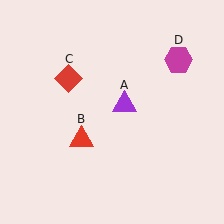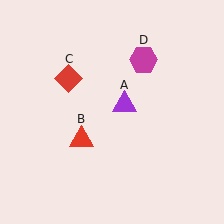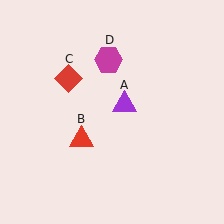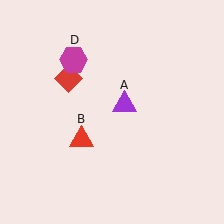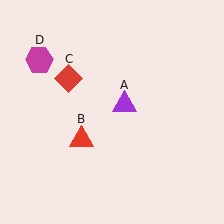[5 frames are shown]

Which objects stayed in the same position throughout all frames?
Purple triangle (object A) and red triangle (object B) and red diamond (object C) remained stationary.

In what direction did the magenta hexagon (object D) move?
The magenta hexagon (object D) moved left.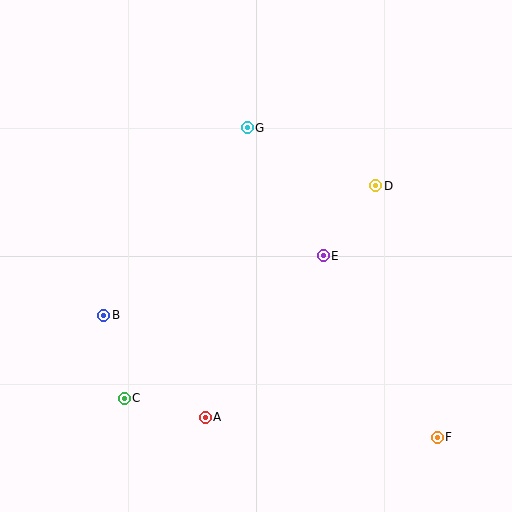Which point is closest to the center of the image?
Point E at (323, 256) is closest to the center.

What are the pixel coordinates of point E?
Point E is at (323, 256).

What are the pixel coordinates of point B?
Point B is at (104, 315).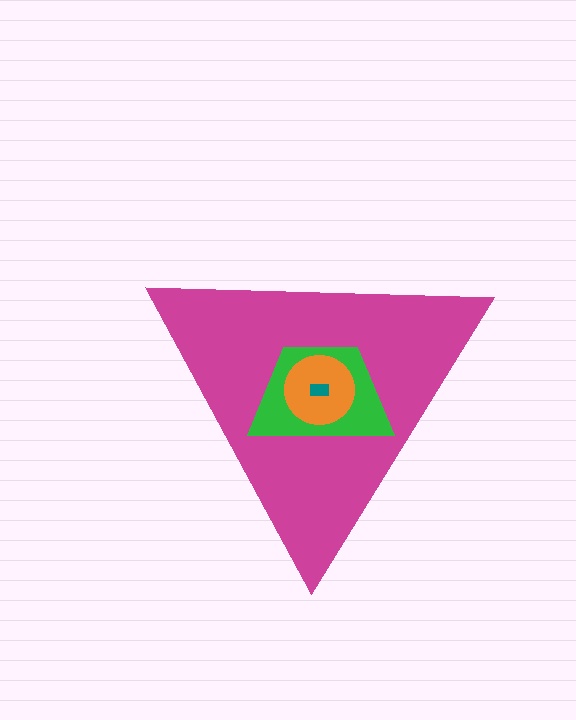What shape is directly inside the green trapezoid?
The orange circle.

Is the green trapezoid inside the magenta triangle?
Yes.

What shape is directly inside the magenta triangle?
The green trapezoid.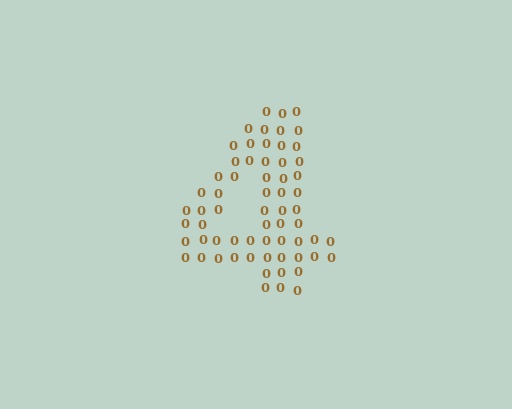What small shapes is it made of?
It is made of small digit 0's.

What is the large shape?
The large shape is the digit 4.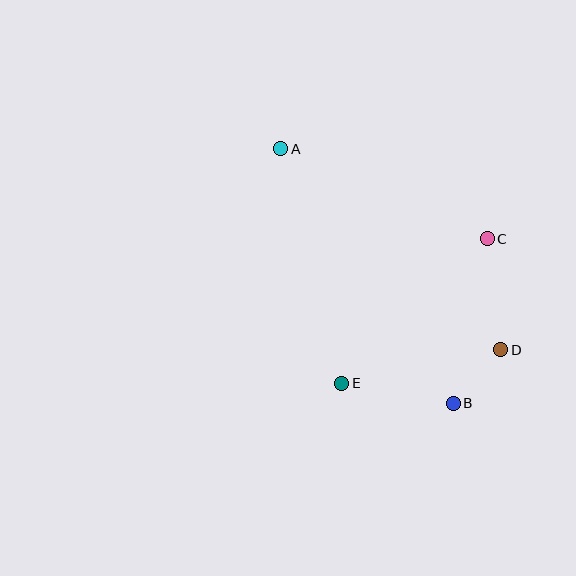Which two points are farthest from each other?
Points A and B are farthest from each other.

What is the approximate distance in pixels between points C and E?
The distance between C and E is approximately 205 pixels.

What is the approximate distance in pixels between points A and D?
The distance between A and D is approximately 298 pixels.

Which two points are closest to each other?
Points B and D are closest to each other.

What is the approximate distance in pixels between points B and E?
The distance between B and E is approximately 114 pixels.